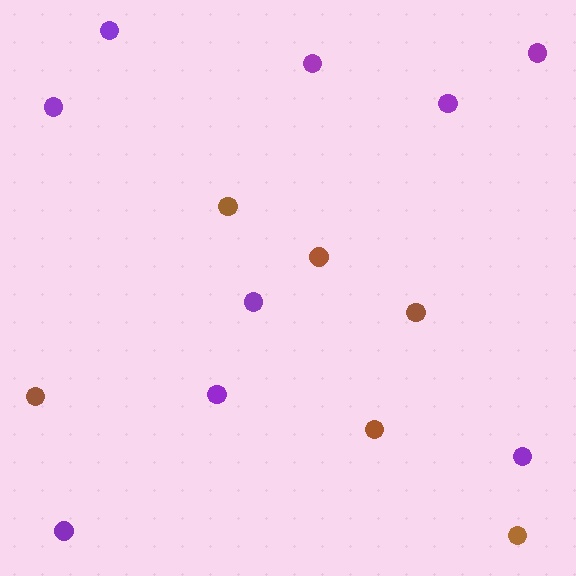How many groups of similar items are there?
There are 2 groups: one group of brown circles (6) and one group of purple circles (9).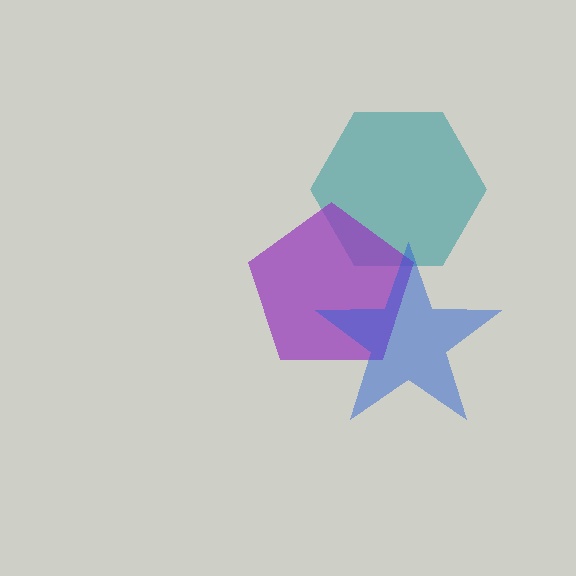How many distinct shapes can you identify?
There are 3 distinct shapes: a teal hexagon, a purple pentagon, a blue star.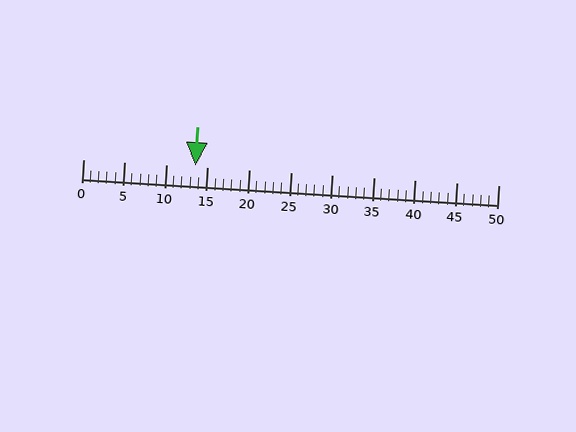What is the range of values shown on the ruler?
The ruler shows values from 0 to 50.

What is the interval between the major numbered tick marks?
The major tick marks are spaced 5 units apart.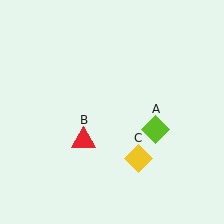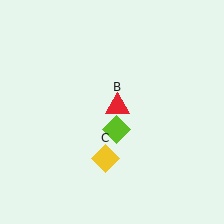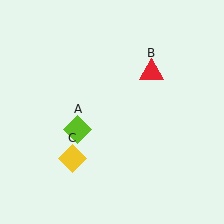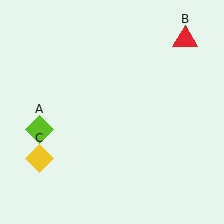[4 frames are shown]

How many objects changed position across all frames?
3 objects changed position: lime diamond (object A), red triangle (object B), yellow diamond (object C).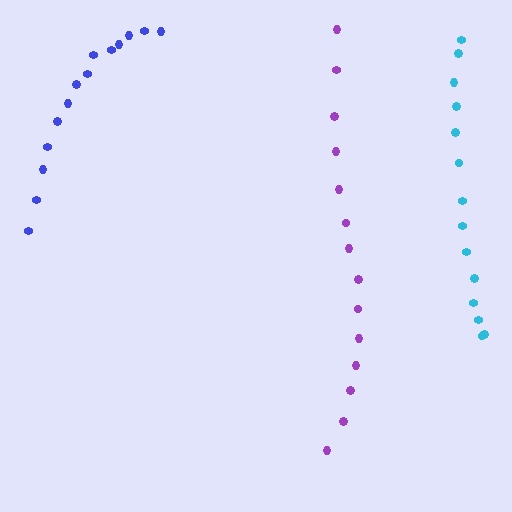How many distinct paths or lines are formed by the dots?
There are 3 distinct paths.